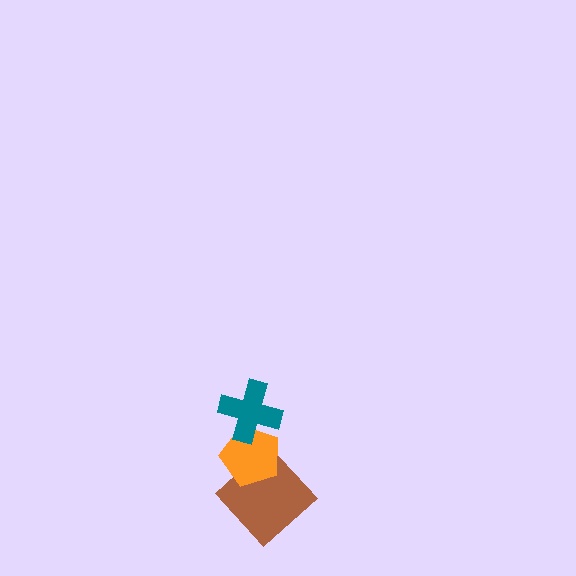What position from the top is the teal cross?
The teal cross is 1st from the top.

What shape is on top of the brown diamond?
The orange pentagon is on top of the brown diamond.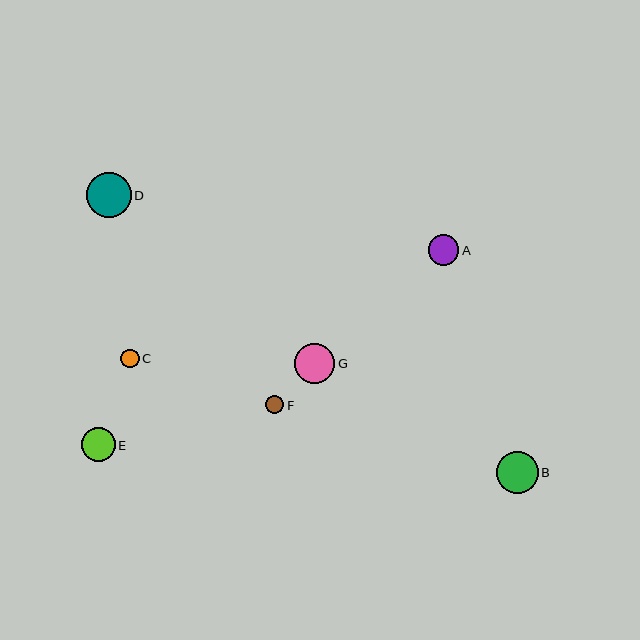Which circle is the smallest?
Circle F is the smallest with a size of approximately 18 pixels.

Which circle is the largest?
Circle D is the largest with a size of approximately 45 pixels.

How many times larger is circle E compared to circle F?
Circle E is approximately 1.9 times the size of circle F.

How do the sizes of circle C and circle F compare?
Circle C and circle F are approximately the same size.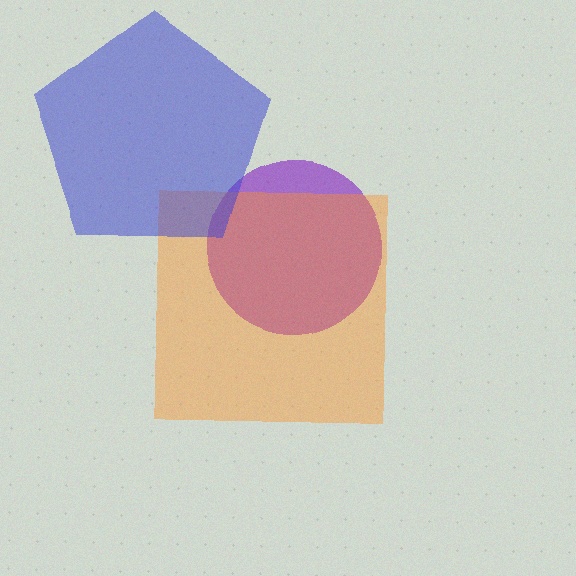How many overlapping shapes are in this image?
There are 3 overlapping shapes in the image.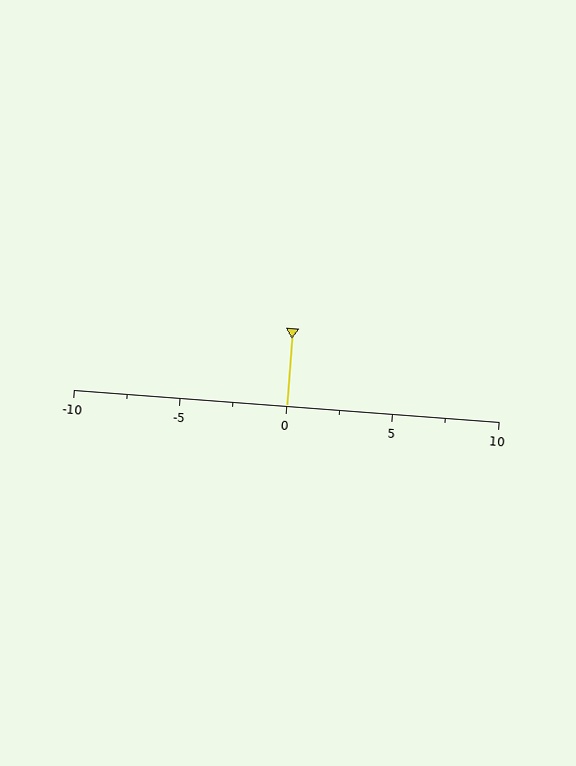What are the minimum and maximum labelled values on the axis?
The axis runs from -10 to 10.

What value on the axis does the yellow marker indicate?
The marker indicates approximately 0.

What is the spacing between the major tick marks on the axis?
The major ticks are spaced 5 apart.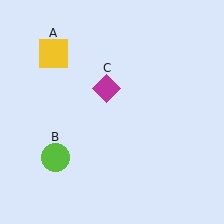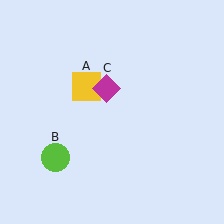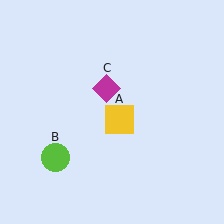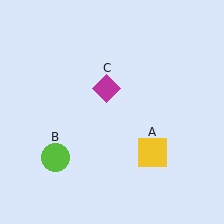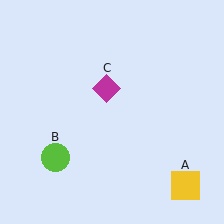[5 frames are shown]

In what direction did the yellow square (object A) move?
The yellow square (object A) moved down and to the right.